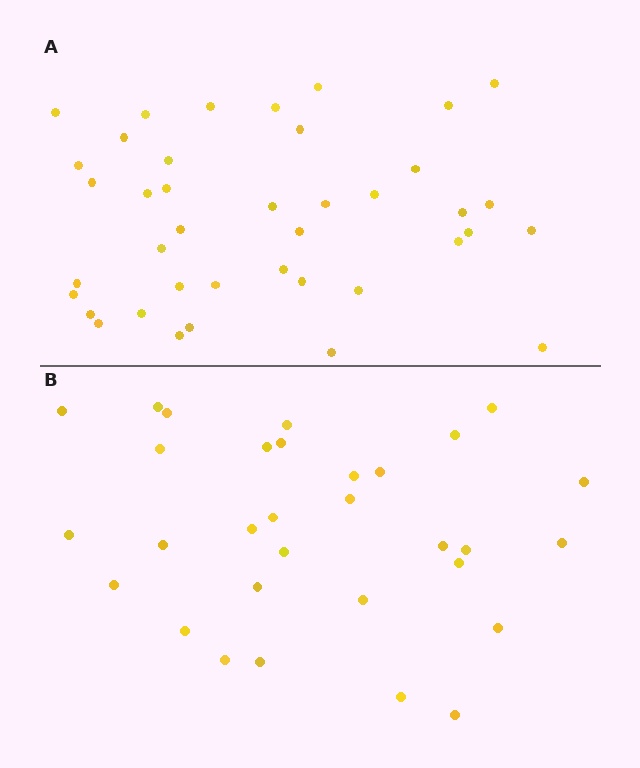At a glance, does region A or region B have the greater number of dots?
Region A (the top region) has more dots.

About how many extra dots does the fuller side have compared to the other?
Region A has roughly 8 or so more dots than region B.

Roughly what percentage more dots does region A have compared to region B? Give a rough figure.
About 30% more.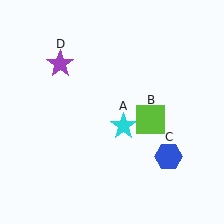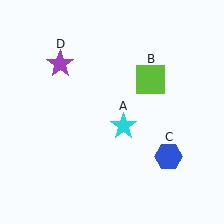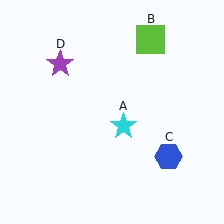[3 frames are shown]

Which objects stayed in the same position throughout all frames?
Cyan star (object A) and blue hexagon (object C) and purple star (object D) remained stationary.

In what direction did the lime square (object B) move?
The lime square (object B) moved up.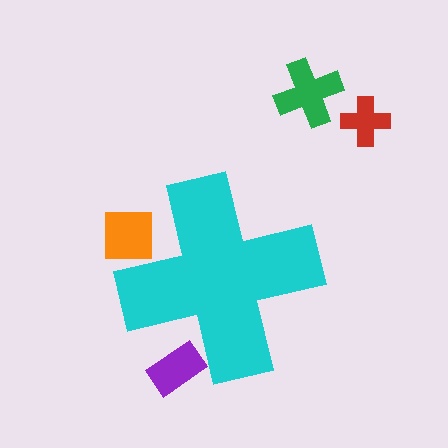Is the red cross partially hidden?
No, the red cross is fully visible.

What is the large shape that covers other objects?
A cyan cross.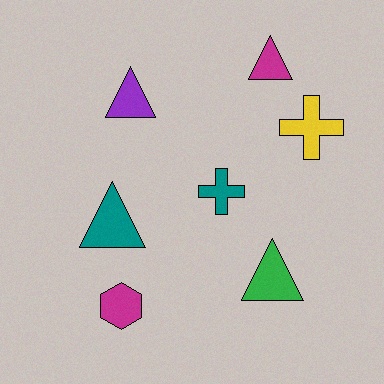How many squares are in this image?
There are no squares.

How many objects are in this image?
There are 7 objects.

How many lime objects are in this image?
There are no lime objects.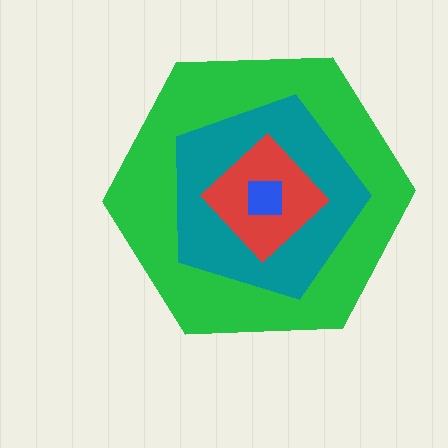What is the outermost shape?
The green hexagon.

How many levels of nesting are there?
4.